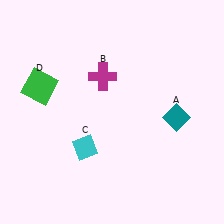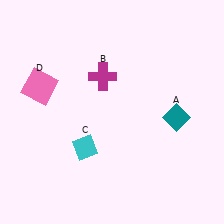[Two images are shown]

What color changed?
The square (D) changed from green in Image 1 to pink in Image 2.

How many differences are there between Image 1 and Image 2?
There is 1 difference between the two images.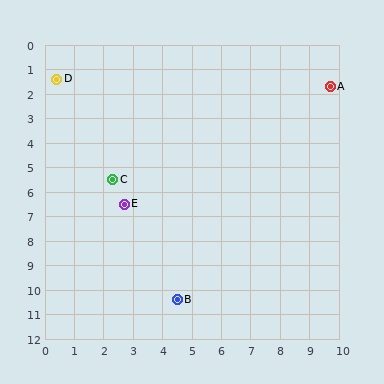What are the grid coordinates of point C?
Point C is at approximately (2.3, 5.5).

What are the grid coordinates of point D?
Point D is at approximately (0.4, 1.4).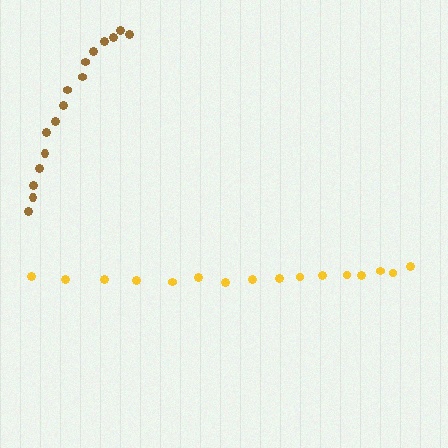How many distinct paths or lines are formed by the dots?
There are 2 distinct paths.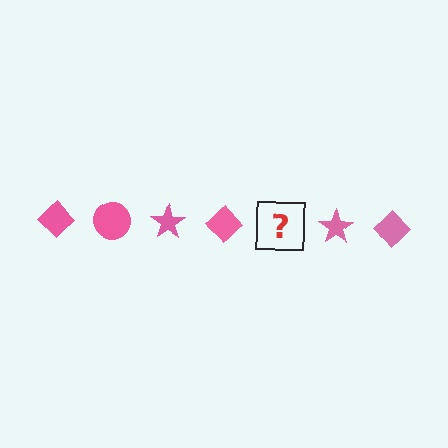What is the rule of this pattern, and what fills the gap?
The rule is that the pattern cycles through diamond, circle, star shapes in pink. The gap should be filled with a pink circle.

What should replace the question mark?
The question mark should be replaced with a pink circle.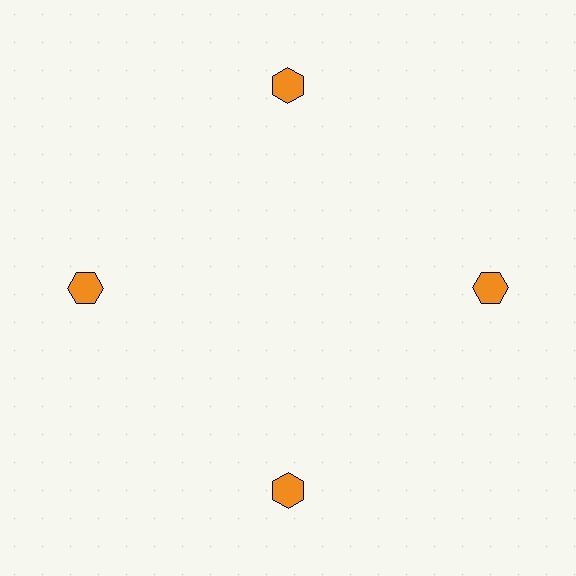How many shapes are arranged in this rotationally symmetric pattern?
There are 4 shapes, arranged in 4 groups of 1.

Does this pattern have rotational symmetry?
Yes, this pattern has 4-fold rotational symmetry. It looks the same after rotating 90 degrees around the center.